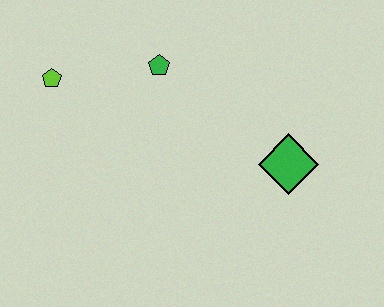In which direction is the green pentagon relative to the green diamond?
The green pentagon is to the left of the green diamond.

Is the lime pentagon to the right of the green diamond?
No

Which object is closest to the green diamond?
The green pentagon is closest to the green diamond.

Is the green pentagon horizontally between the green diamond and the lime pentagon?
Yes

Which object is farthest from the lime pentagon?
The green diamond is farthest from the lime pentagon.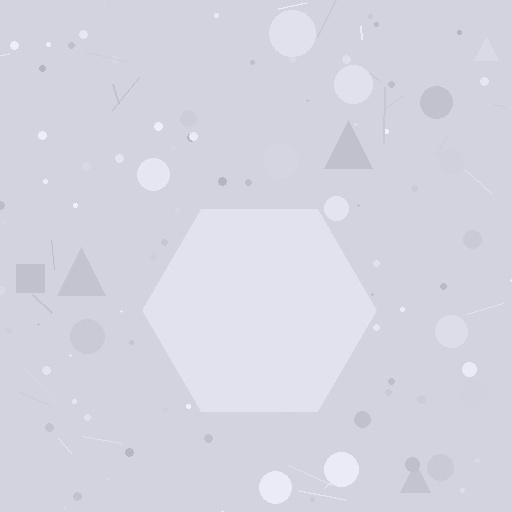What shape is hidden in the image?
A hexagon is hidden in the image.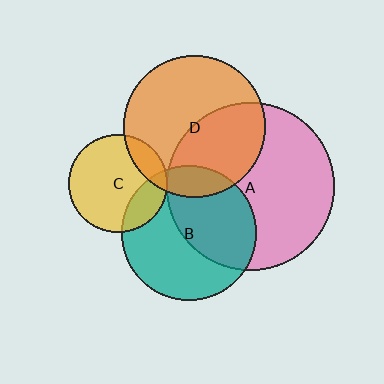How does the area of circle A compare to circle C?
Approximately 2.9 times.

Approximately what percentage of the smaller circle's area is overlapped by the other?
Approximately 50%.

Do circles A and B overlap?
Yes.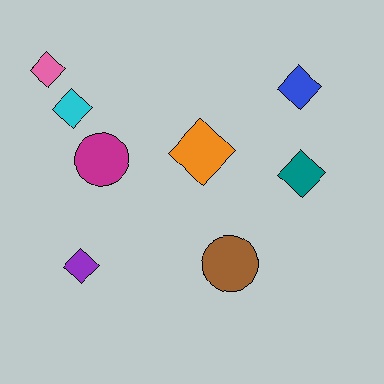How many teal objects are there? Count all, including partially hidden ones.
There is 1 teal object.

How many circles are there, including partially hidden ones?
There are 2 circles.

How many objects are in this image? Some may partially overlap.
There are 8 objects.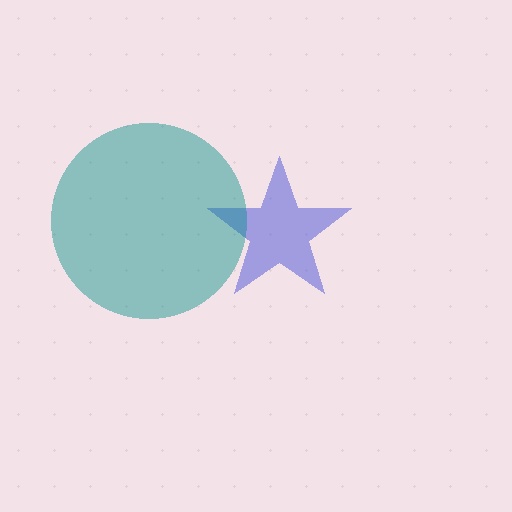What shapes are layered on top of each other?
The layered shapes are: a blue star, a teal circle.